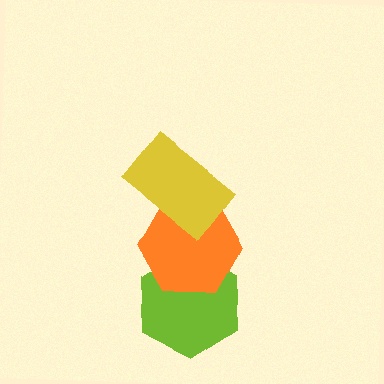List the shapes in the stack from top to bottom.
From top to bottom: the yellow rectangle, the orange hexagon, the lime hexagon.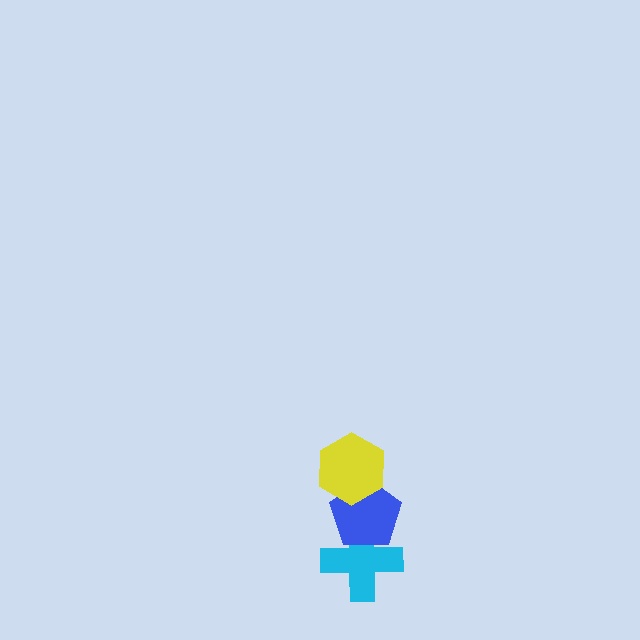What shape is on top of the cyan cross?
The blue pentagon is on top of the cyan cross.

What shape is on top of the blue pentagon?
The yellow hexagon is on top of the blue pentagon.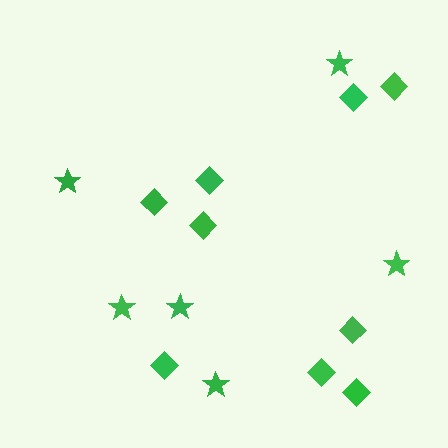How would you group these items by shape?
There are 2 groups: one group of stars (6) and one group of diamonds (9).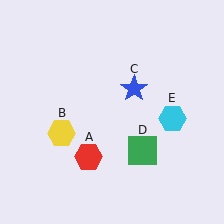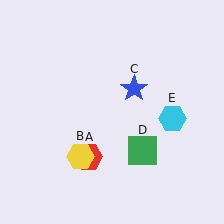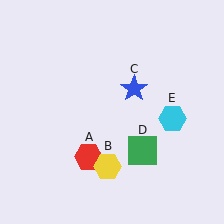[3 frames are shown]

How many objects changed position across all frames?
1 object changed position: yellow hexagon (object B).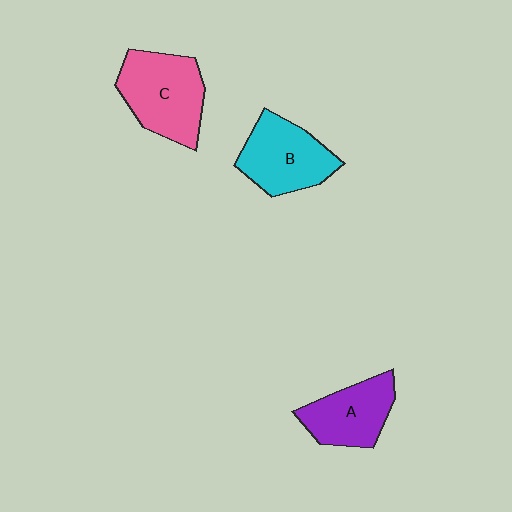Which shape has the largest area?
Shape C (pink).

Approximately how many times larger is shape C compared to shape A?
Approximately 1.3 times.